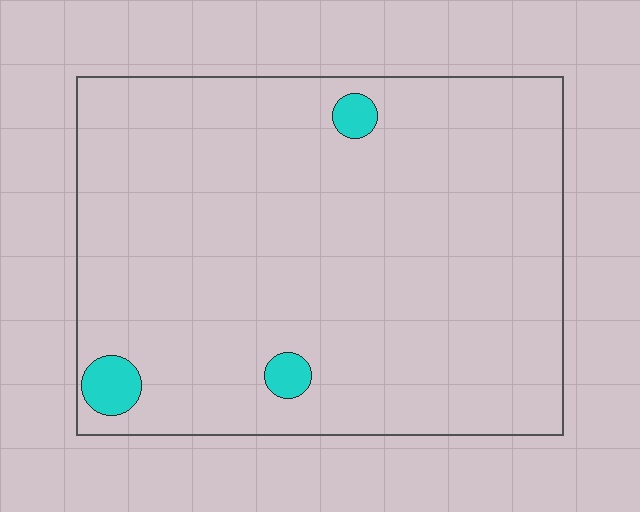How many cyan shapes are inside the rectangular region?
3.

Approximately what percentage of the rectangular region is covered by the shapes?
Approximately 5%.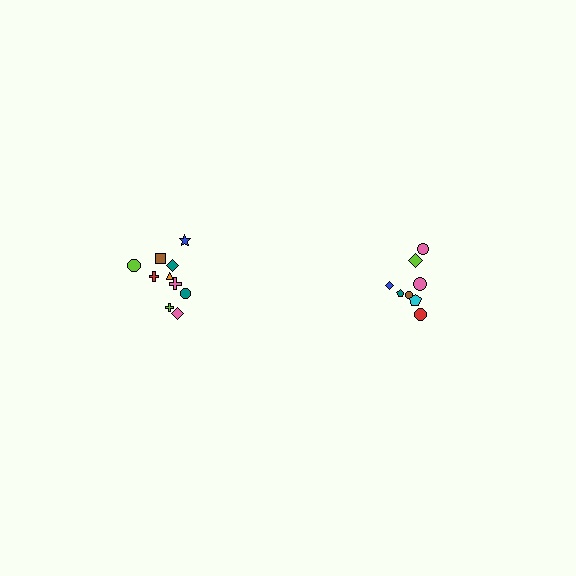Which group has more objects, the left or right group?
The left group.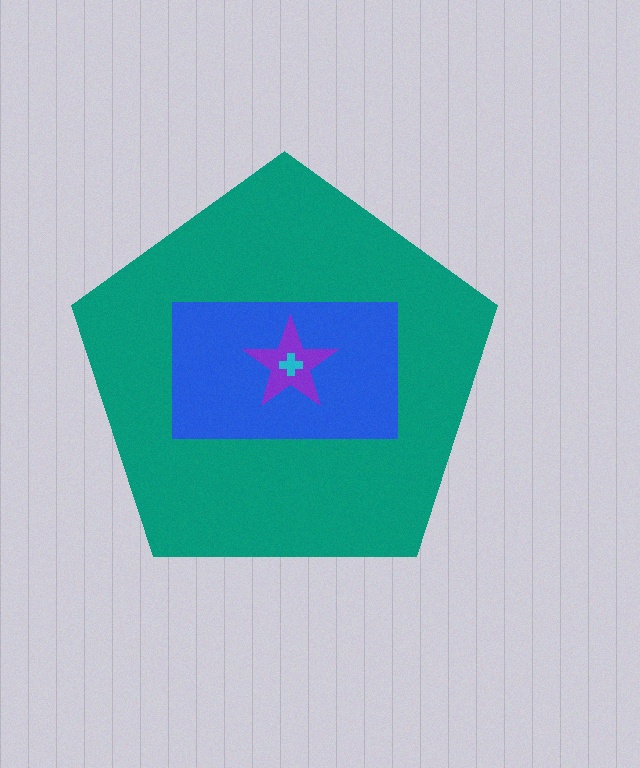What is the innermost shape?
The cyan cross.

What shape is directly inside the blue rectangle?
The purple star.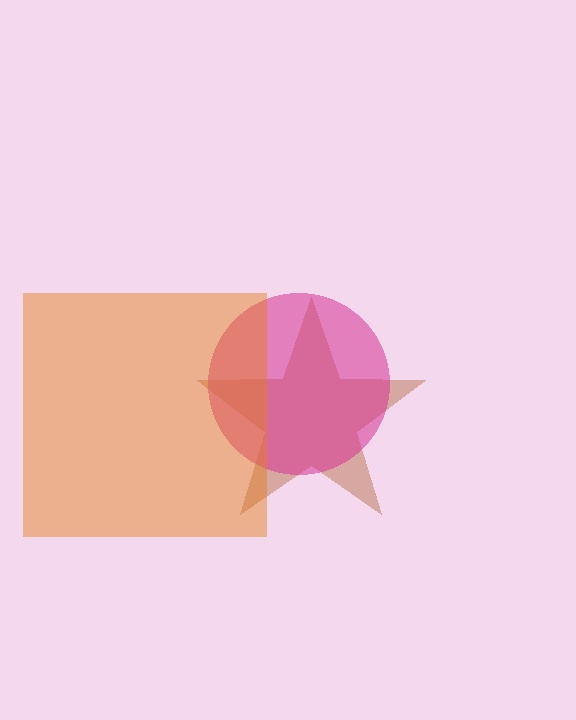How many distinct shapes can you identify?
There are 3 distinct shapes: a brown star, a magenta circle, an orange square.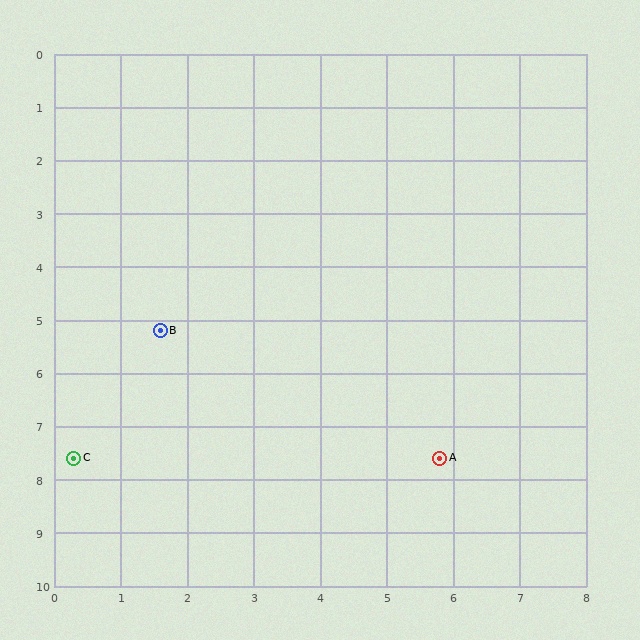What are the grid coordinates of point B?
Point B is at approximately (1.6, 5.2).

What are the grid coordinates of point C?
Point C is at approximately (0.3, 7.6).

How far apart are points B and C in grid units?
Points B and C are about 2.7 grid units apart.